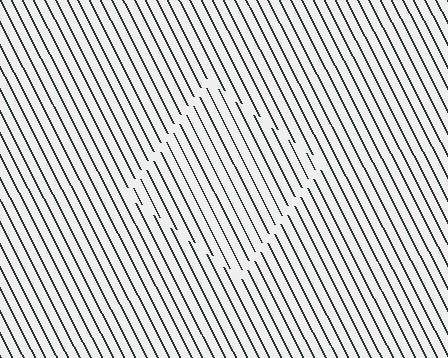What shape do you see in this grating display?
An illusory square. The interior of the shape contains the same grating, shifted by half a period — the contour is defined by the phase discontinuity where line-ends from the inner and outer gratings abut.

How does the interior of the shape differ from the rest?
The interior of the shape contains the same grating, shifted by half a period — the contour is defined by the phase discontinuity where line-ends from the inner and outer gratings abut.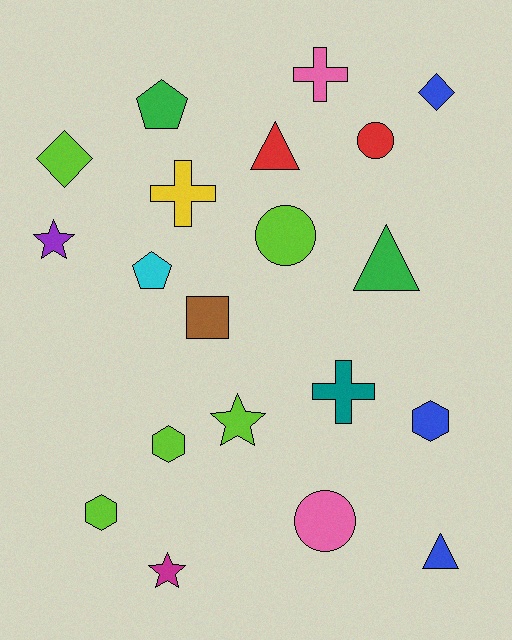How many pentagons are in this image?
There are 2 pentagons.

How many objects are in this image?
There are 20 objects.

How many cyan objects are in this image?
There is 1 cyan object.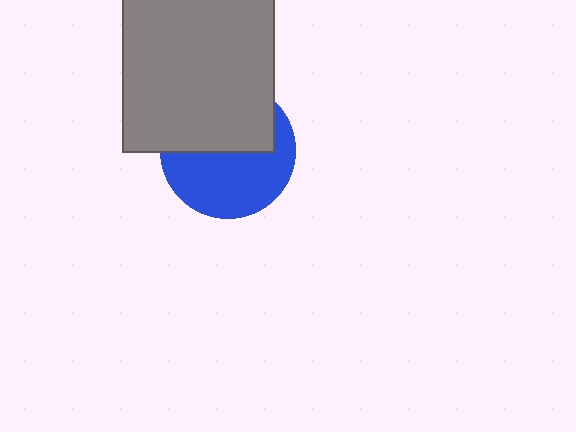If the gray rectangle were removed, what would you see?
You would see the complete blue circle.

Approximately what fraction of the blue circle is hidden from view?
Roughly 48% of the blue circle is hidden behind the gray rectangle.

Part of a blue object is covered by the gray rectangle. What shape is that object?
It is a circle.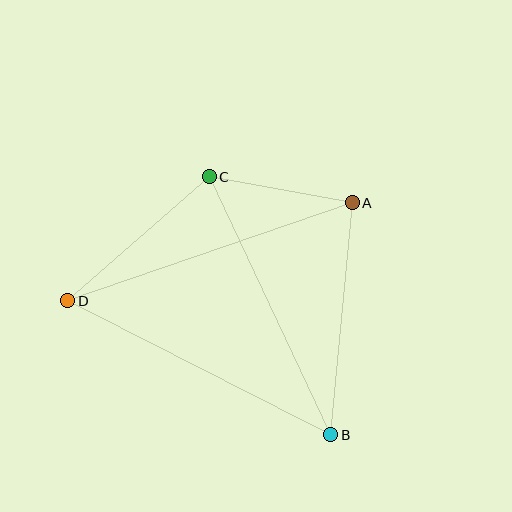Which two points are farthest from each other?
Points A and D are farthest from each other.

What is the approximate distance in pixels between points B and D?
The distance between B and D is approximately 295 pixels.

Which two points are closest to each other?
Points A and C are closest to each other.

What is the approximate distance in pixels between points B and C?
The distance between B and C is approximately 285 pixels.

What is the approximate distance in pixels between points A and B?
The distance between A and B is approximately 233 pixels.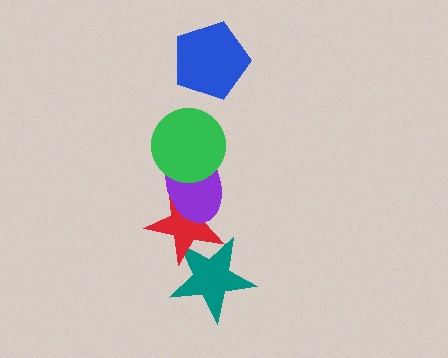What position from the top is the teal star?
The teal star is 5th from the top.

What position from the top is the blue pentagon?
The blue pentagon is 1st from the top.